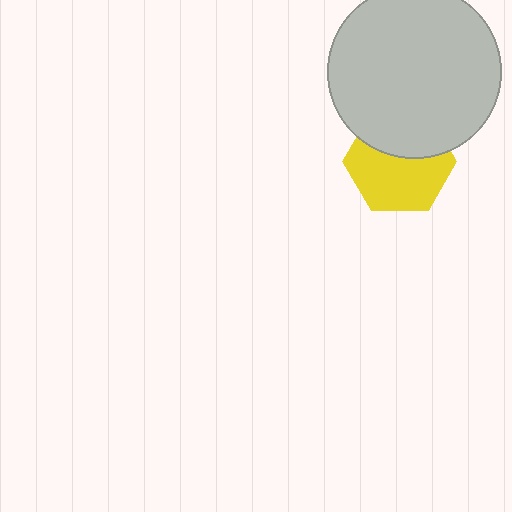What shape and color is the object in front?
The object in front is a light gray circle.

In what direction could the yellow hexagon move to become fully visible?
The yellow hexagon could move down. That would shift it out from behind the light gray circle entirely.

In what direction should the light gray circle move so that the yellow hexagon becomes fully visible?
The light gray circle should move up. That is the shortest direction to clear the overlap and leave the yellow hexagon fully visible.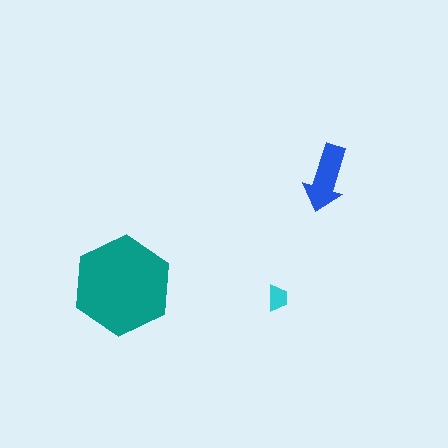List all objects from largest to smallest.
The teal hexagon, the blue arrow, the cyan trapezoid.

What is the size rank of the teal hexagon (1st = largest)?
1st.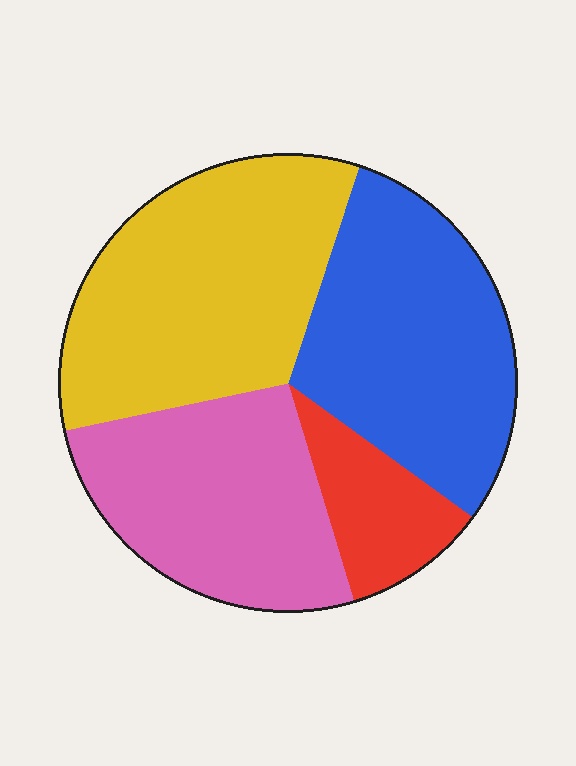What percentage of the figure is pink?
Pink takes up about one quarter (1/4) of the figure.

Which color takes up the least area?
Red, at roughly 10%.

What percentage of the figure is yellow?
Yellow takes up about one third (1/3) of the figure.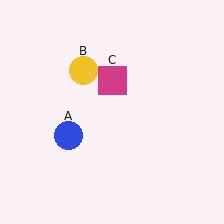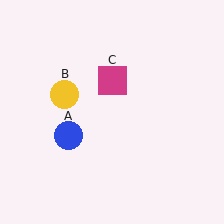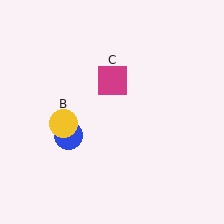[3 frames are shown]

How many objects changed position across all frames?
1 object changed position: yellow circle (object B).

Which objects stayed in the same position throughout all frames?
Blue circle (object A) and magenta square (object C) remained stationary.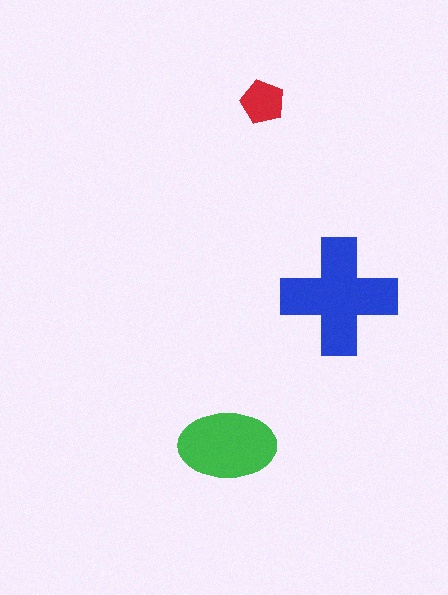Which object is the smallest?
The red pentagon.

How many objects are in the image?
There are 3 objects in the image.